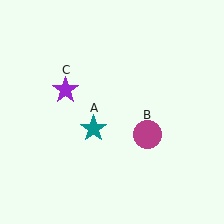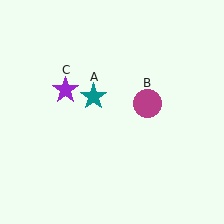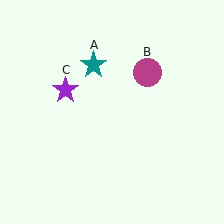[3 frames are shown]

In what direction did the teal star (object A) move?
The teal star (object A) moved up.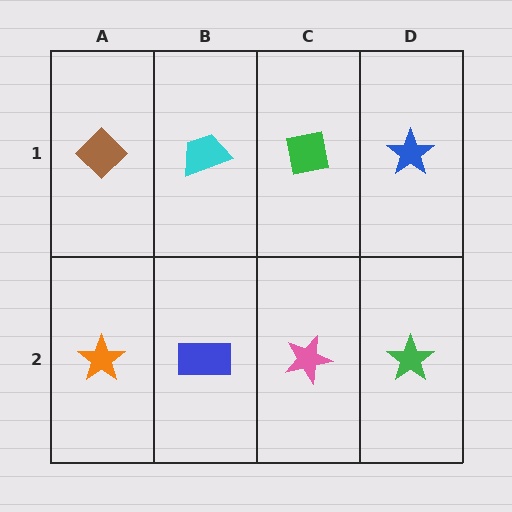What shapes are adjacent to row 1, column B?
A blue rectangle (row 2, column B), a brown diamond (row 1, column A), a green square (row 1, column C).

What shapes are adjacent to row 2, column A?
A brown diamond (row 1, column A), a blue rectangle (row 2, column B).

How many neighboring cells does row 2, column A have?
2.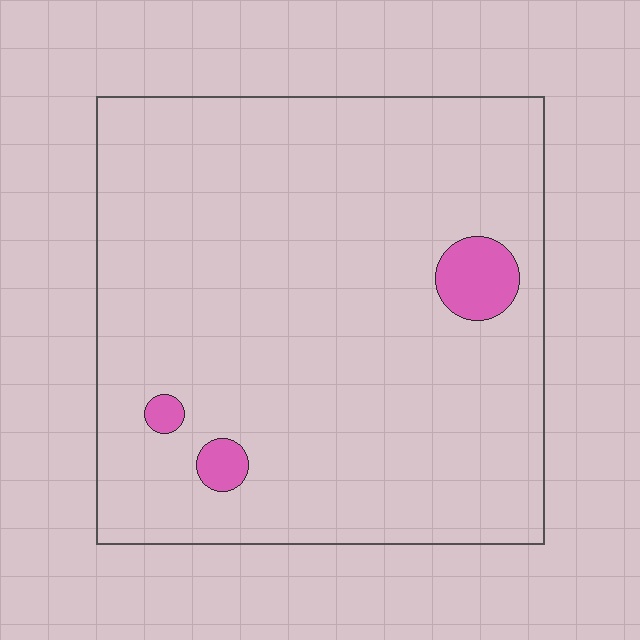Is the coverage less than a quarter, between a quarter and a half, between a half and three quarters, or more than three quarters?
Less than a quarter.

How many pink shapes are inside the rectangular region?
3.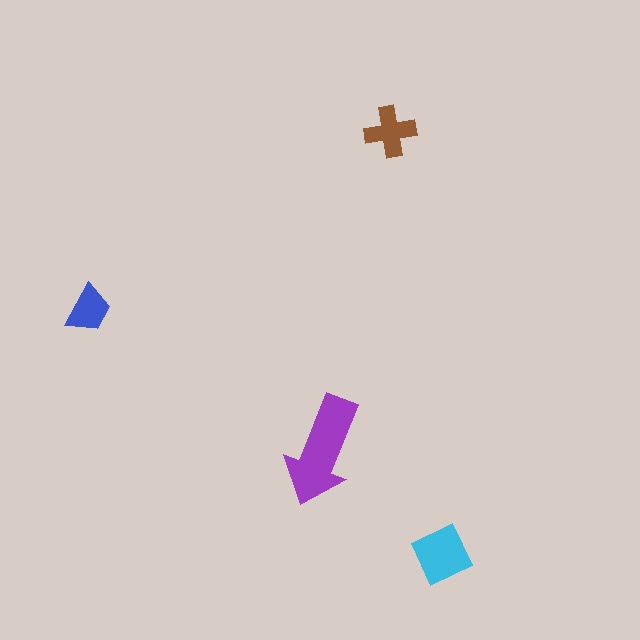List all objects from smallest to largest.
The blue trapezoid, the brown cross, the cyan square, the purple arrow.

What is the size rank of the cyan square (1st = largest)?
2nd.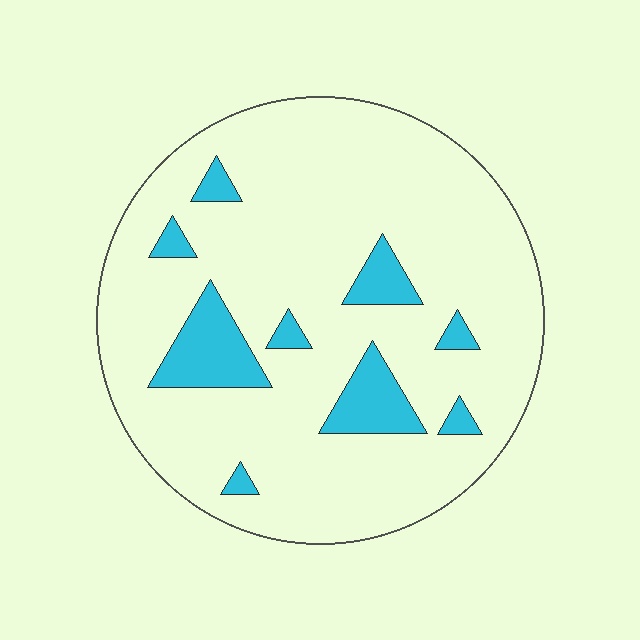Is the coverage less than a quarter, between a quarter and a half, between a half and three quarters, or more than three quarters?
Less than a quarter.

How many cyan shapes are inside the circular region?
9.